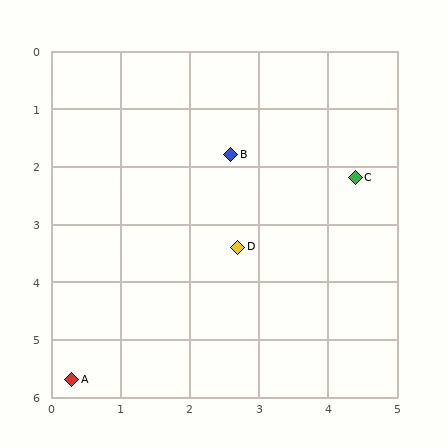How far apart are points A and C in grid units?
Points A and C are about 5.4 grid units apart.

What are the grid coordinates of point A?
Point A is at approximately (0.3, 5.7).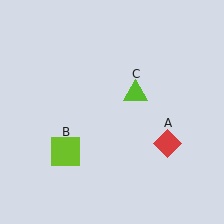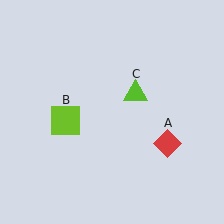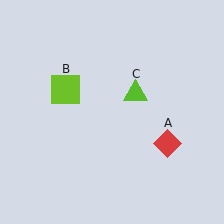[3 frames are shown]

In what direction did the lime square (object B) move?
The lime square (object B) moved up.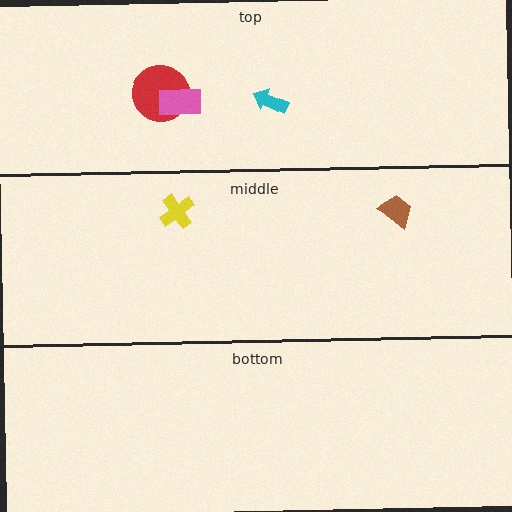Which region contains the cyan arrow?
The top region.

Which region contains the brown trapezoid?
The middle region.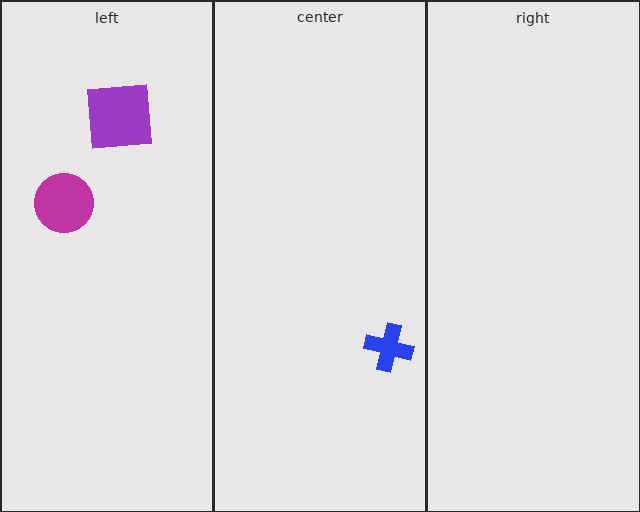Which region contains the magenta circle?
The left region.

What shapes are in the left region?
The magenta circle, the purple square.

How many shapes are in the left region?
2.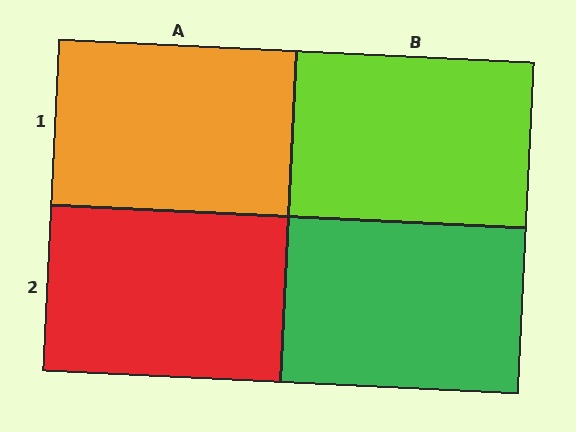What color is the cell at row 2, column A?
Red.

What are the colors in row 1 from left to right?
Orange, lime.